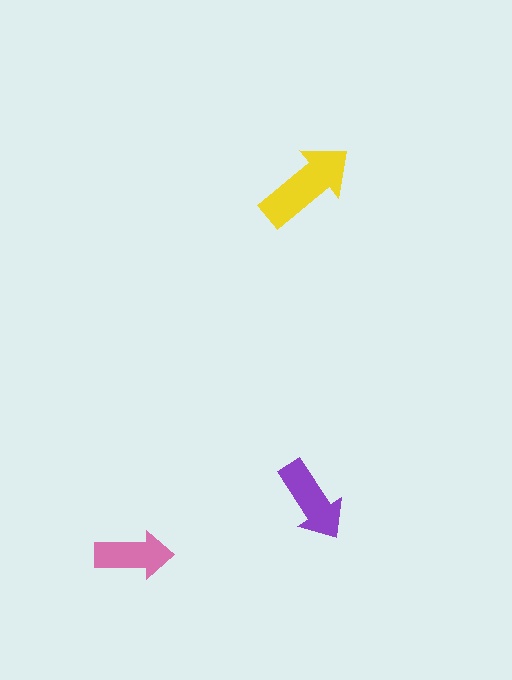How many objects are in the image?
There are 3 objects in the image.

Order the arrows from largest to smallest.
the yellow one, the purple one, the pink one.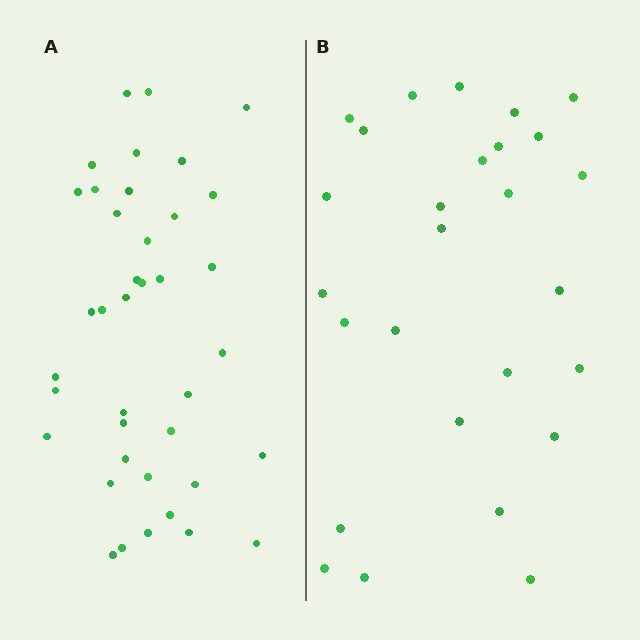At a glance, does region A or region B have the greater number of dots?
Region A (the left region) has more dots.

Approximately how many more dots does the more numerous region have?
Region A has roughly 12 or so more dots than region B.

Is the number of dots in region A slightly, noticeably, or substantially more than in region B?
Region A has noticeably more, but not dramatically so. The ratio is roughly 1.4 to 1.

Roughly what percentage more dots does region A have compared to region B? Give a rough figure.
About 45% more.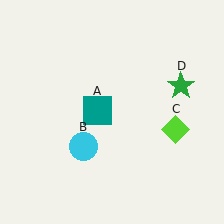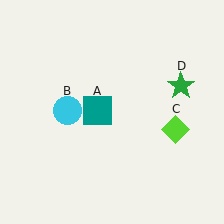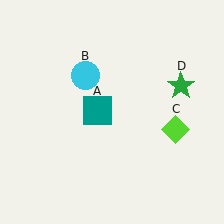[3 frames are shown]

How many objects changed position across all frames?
1 object changed position: cyan circle (object B).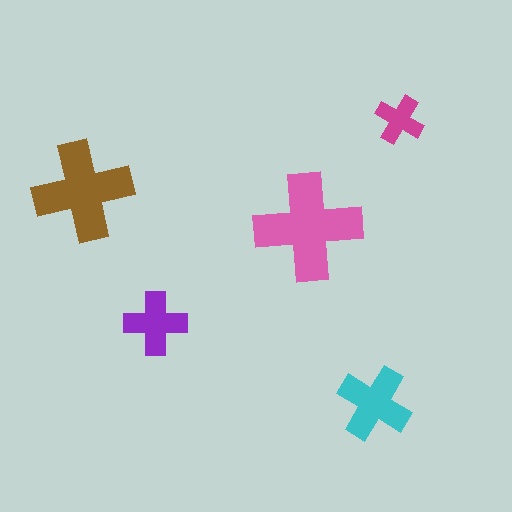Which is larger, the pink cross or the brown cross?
The pink one.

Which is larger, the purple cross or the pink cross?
The pink one.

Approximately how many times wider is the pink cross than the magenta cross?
About 2 times wider.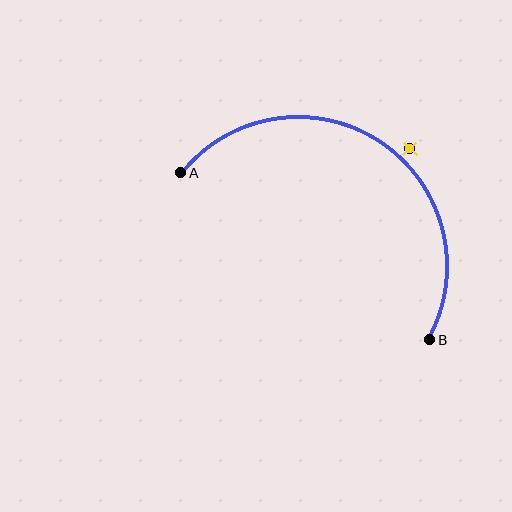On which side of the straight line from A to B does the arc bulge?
The arc bulges above and to the right of the straight line connecting A and B.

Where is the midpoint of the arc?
The arc midpoint is the point on the curve farthest from the straight line joining A and B. It sits above and to the right of that line.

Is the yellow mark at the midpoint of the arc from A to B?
No — the yellow mark does not lie on the arc at all. It sits slightly outside the curve.